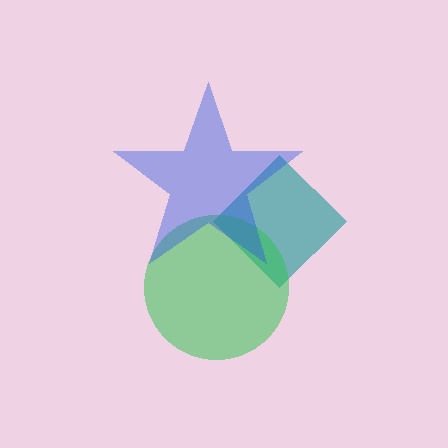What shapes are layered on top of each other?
The layered shapes are: a teal diamond, a green circle, a blue star.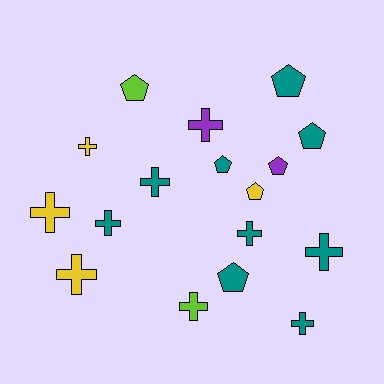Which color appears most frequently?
Teal, with 9 objects.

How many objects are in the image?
There are 17 objects.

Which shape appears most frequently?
Cross, with 10 objects.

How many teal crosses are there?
There are 5 teal crosses.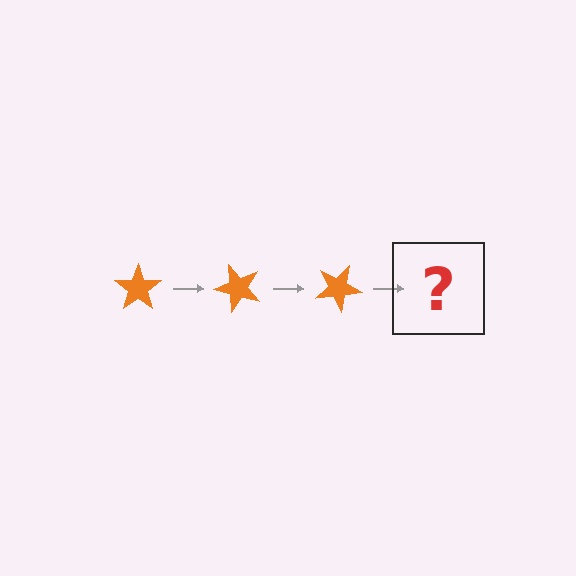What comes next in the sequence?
The next element should be an orange star rotated 150 degrees.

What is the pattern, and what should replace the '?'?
The pattern is that the star rotates 50 degrees each step. The '?' should be an orange star rotated 150 degrees.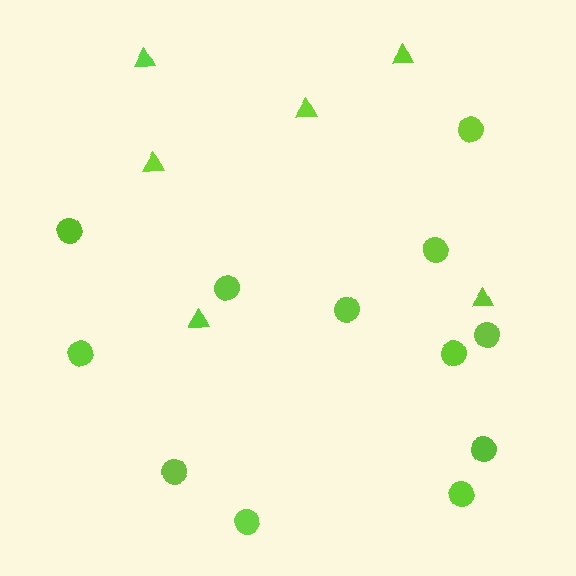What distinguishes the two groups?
There are 2 groups: one group of circles (12) and one group of triangles (6).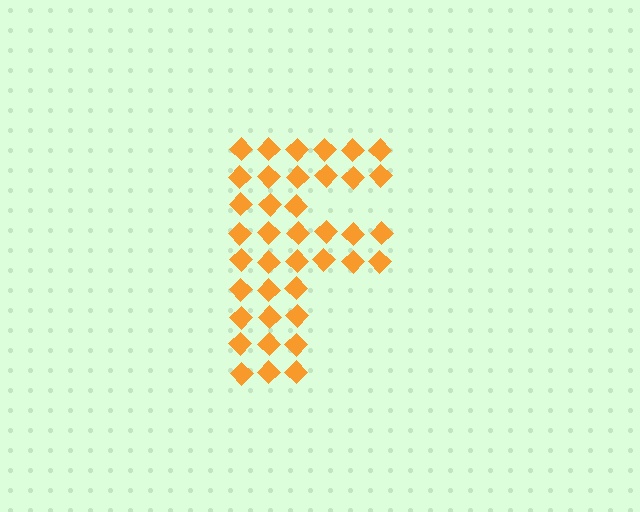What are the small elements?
The small elements are diamonds.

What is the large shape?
The large shape is the letter F.